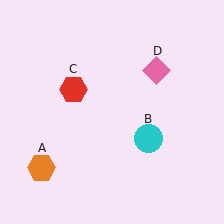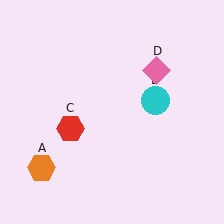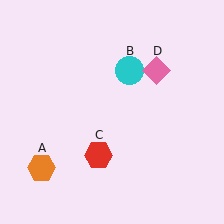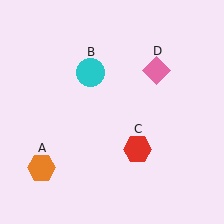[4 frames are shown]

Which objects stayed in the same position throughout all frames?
Orange hexagon (object A) and pink diamond (object D) remained stationary.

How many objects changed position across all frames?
2 objects changed position: cyan circle (object B), red hexagon (object C).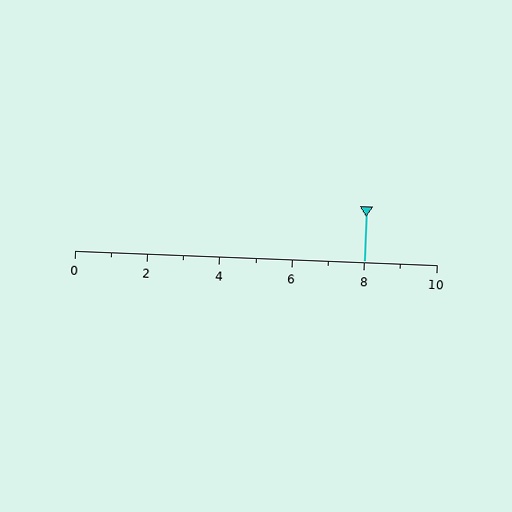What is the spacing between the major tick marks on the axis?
The major ticks are spaced 2 apart.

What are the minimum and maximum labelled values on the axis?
The axis runs from 0 to 10.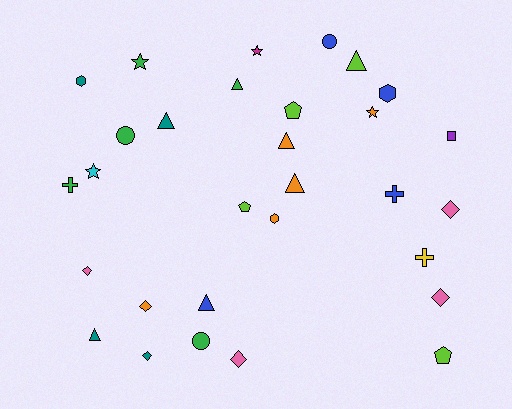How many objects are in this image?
There are 30 objects.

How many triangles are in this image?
There are 7 triangles.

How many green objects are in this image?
There are 5 green objects.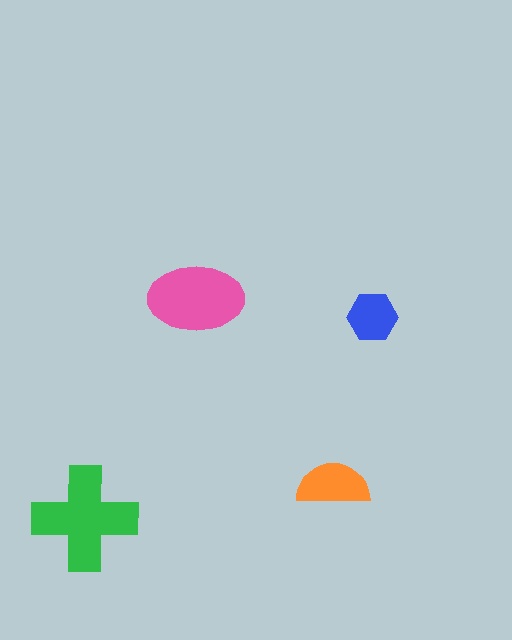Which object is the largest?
The green cross.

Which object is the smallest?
The blue hexagon.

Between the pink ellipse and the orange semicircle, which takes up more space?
The pink ellipse.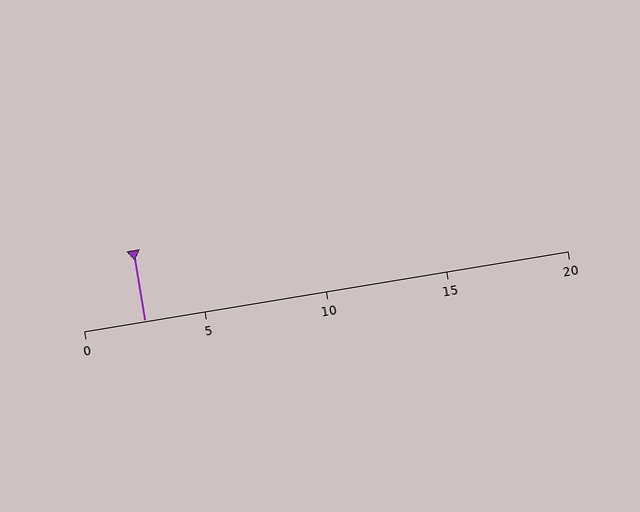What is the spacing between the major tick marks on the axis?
The major ticks are spaced 5 apart.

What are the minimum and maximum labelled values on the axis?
The axis runs from 0 to 20.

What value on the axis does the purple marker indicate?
The marker indicates approximately 2.5.